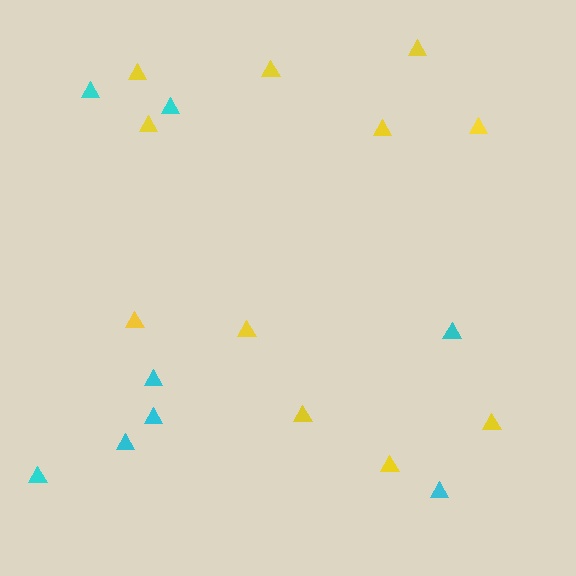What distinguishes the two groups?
There are 2 groups: one group of yellow triangles (11) and one group of cyan triangles (8).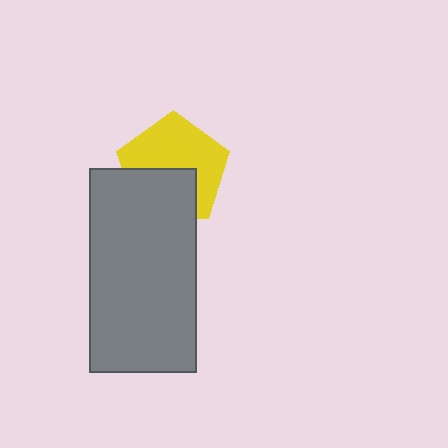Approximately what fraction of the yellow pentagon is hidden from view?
Roughly 41% of the yellow pentagon is hidden behind the gray rectangle.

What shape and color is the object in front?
The object in front is a gray rectangle.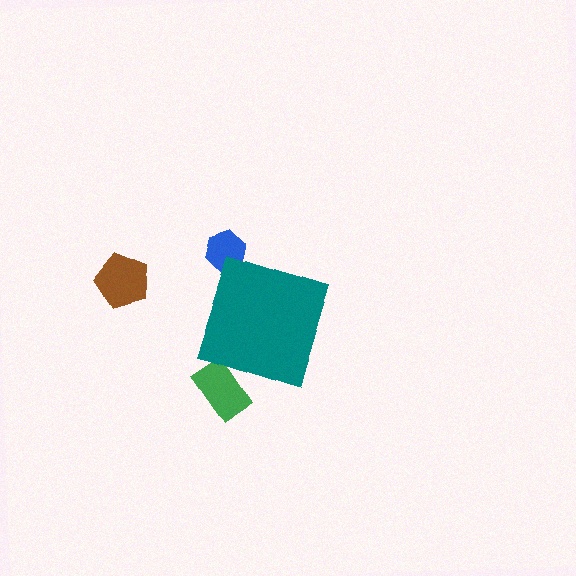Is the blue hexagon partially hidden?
Yes, the blue hexagon is partially hidden behind the teal diamond.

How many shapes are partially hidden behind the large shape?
2 shapes are partially hidden.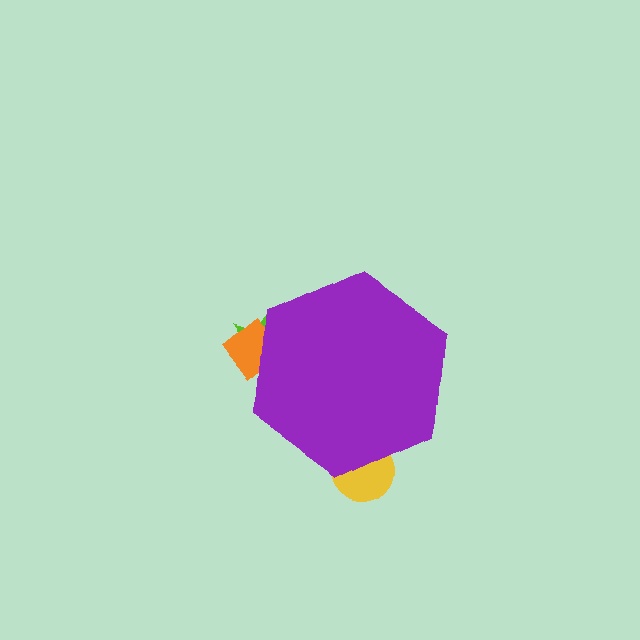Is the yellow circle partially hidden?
Yes, the yellow circle is partially hidden behind the purple hexagon.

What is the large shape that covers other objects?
A purple hexagon.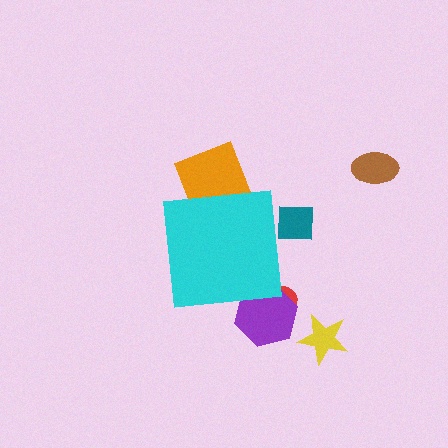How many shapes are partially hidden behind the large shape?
4 shapes are partially hidden.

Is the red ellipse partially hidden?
Yes, the red ellipse is partially hidden behind the cyan square.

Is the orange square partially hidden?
Yes, the orange square is partially hidden behind the cyan square.